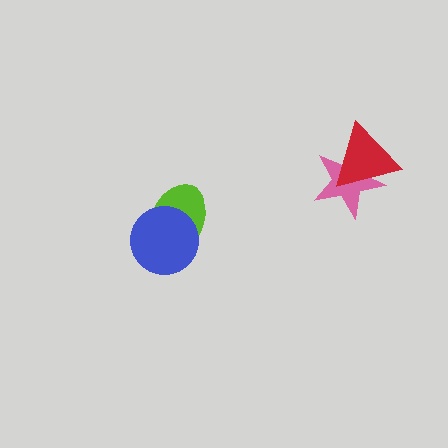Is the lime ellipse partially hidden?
Yes, it is partially covered by another shape.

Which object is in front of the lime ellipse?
The blue circle is in front of the lime ellipse.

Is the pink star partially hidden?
Yes, it is partially covered by another shape.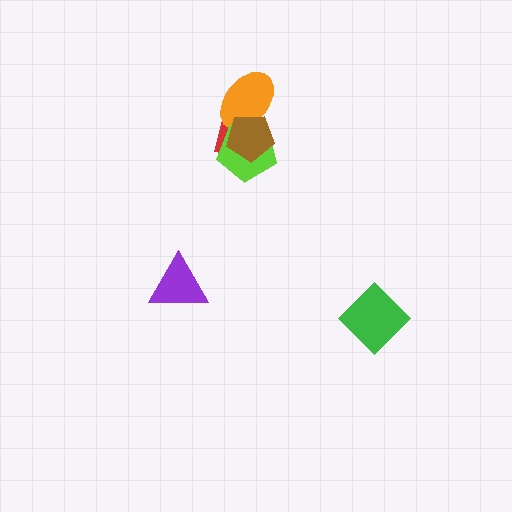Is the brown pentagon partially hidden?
No, no other shape covers it.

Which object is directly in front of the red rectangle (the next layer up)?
The orange ellipse is directly in front of the red rectangle.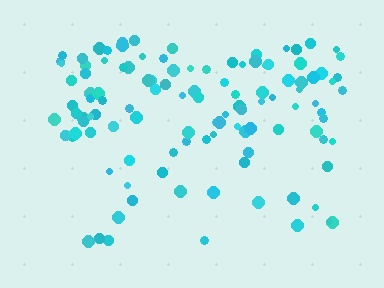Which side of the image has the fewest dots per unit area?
The bottom.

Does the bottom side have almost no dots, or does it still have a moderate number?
Still a moderate number, just noticeably fewer than the top.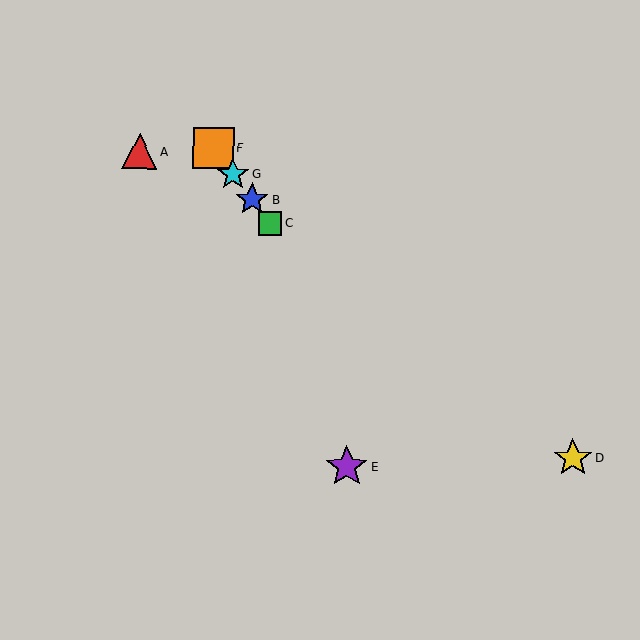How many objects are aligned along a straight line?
4 objects (B, C, F, G) are aligned along a straight line.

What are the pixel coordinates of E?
Object E is at (346, 467).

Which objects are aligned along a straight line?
Objects B, C, F, G are aligned along a straight line.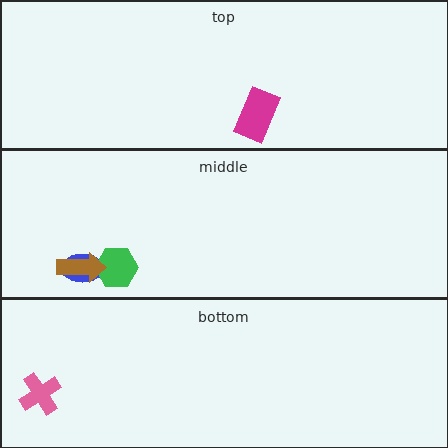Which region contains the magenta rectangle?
The top region.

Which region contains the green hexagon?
The middle region.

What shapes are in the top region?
The magenta rectangle.